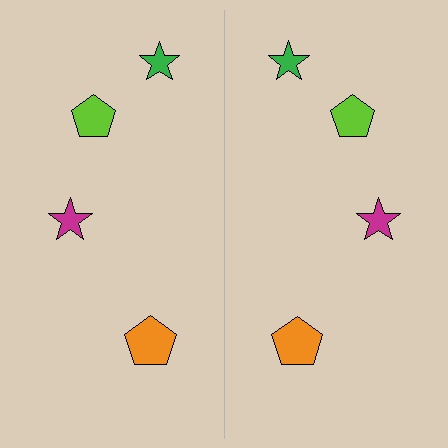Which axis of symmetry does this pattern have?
The pattern has a vertical axis of symmetry running through the center of the image.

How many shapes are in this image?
There are 8 shapes in this image.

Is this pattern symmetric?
Yes, this pattern has bilateral (reflection) symmetry.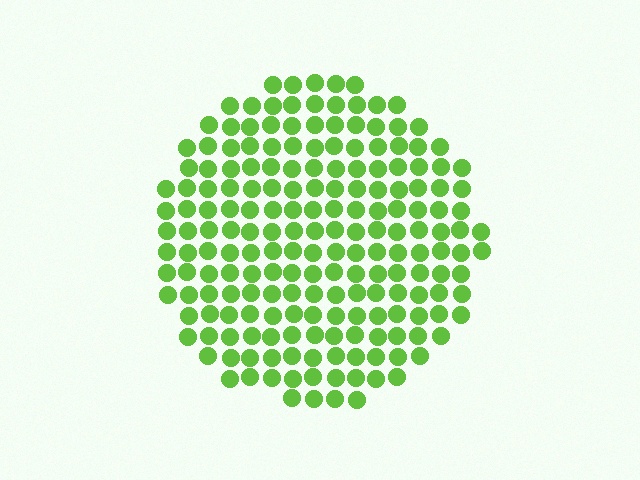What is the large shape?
The large shape is a circle.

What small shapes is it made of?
It is made of small circles.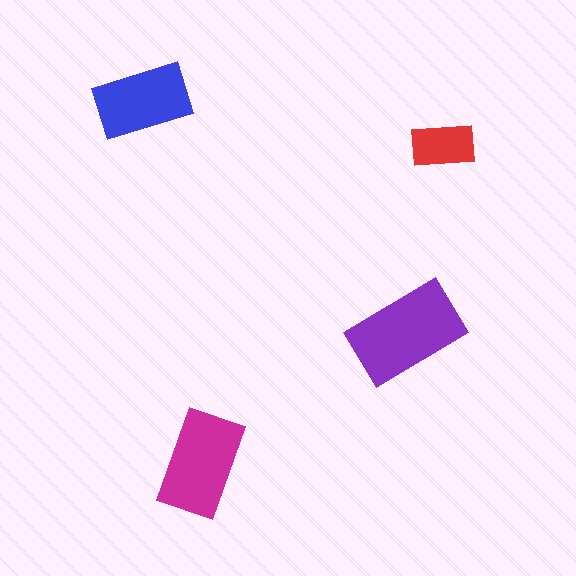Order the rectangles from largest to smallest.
the purple one, the magenta one, the blue one, the red one.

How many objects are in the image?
There are 4 objects in the image.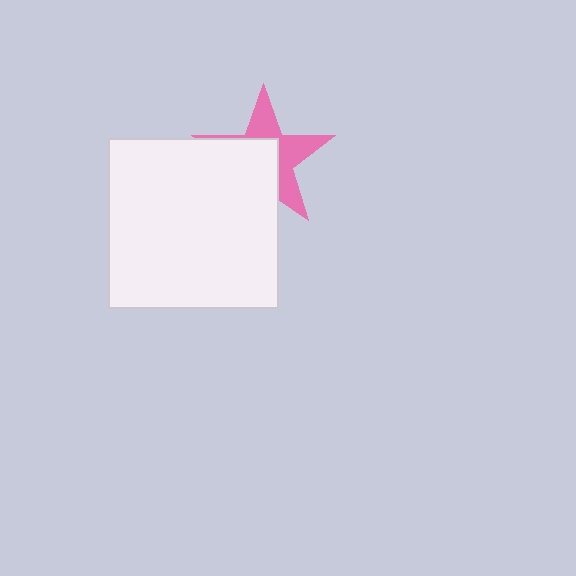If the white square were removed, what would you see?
You would see the complete pink star.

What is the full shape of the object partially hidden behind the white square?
The partially hidden object is a pink star.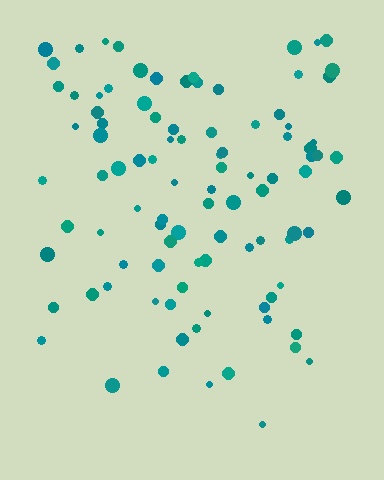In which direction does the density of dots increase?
From bottom to top, with the top side densest.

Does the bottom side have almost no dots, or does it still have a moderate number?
Still a moderate number, just noticeably fewer than the top.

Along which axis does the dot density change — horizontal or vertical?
Vertical.